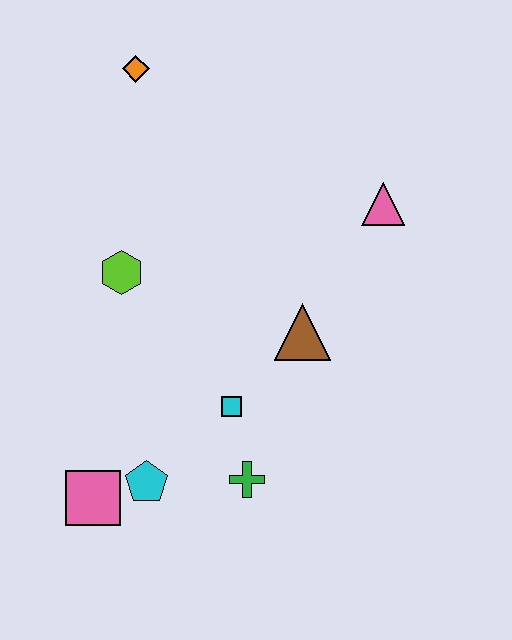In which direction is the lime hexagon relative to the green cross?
The lime hexagon is above the green cross.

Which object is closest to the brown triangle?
The cyan square is closest to the brown triangle.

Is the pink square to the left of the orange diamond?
Yes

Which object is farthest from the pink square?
The orange diamond is farthest from the pink square.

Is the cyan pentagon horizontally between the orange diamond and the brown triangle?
Yes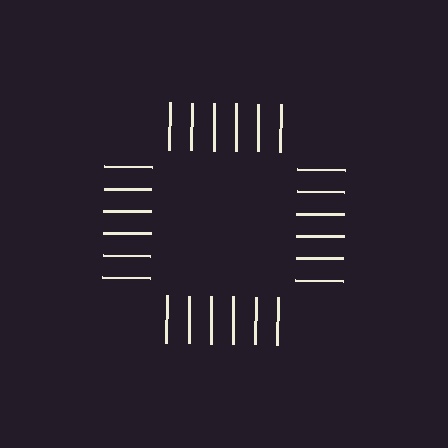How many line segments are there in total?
24 — 6 along each of the 4 edges.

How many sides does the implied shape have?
4 sides — the line-ends trace a square.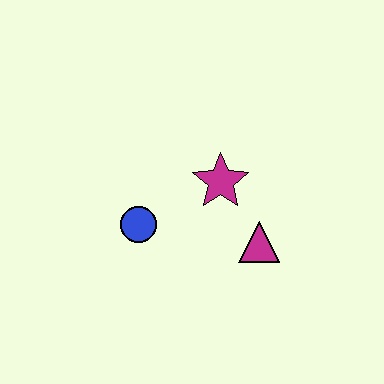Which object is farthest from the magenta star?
The blue circle is farthest from the magenta star.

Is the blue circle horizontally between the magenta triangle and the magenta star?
No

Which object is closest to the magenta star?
The magenta triangle is closest to the magenta star.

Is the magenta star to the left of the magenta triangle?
Yes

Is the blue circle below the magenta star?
Yes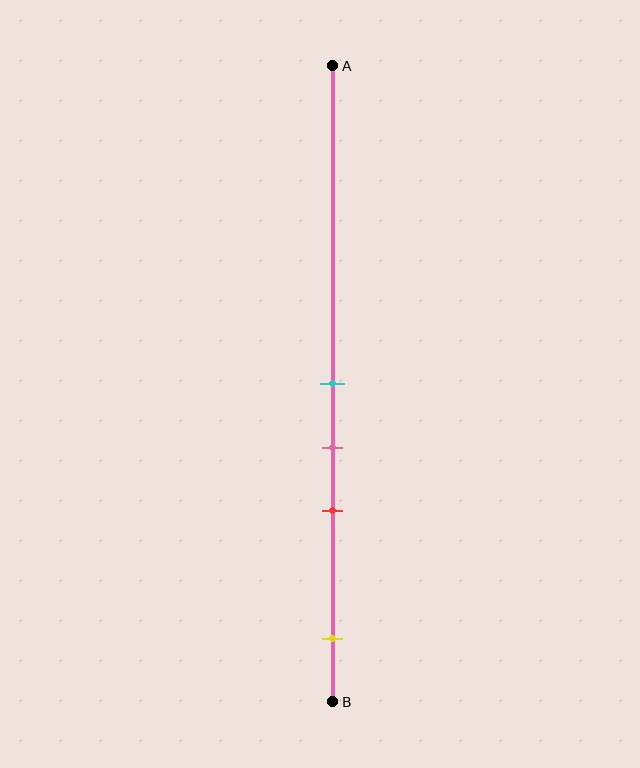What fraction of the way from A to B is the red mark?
The red mark is approximately 70% (0.7) of the way from A to B.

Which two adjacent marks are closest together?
The cyan and pink marks are the closest adjacent pair.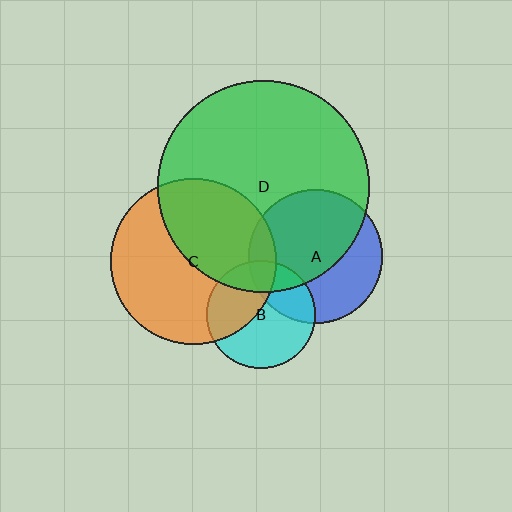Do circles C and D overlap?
Yes.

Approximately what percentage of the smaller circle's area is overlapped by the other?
Approximately 45%.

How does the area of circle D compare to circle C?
Approximately 1.6 times.